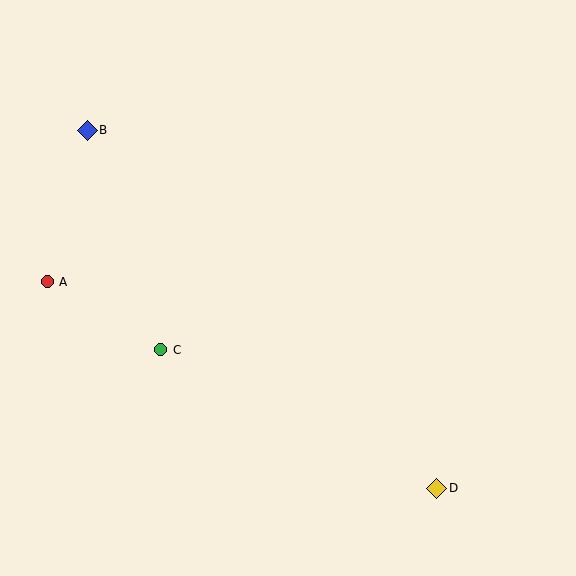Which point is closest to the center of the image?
Point C at (161, 350) is closest to the center.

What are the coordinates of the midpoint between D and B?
The midpoint between D and B is at (262, 309).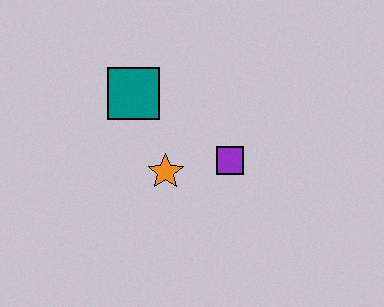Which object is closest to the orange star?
The purple square is closest to the orange star.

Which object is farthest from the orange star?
The teal square is farthest from the orange star.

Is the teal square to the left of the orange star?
Yes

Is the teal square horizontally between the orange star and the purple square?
No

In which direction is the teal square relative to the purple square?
The teal square is to the left of the purple square.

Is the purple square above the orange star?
Yes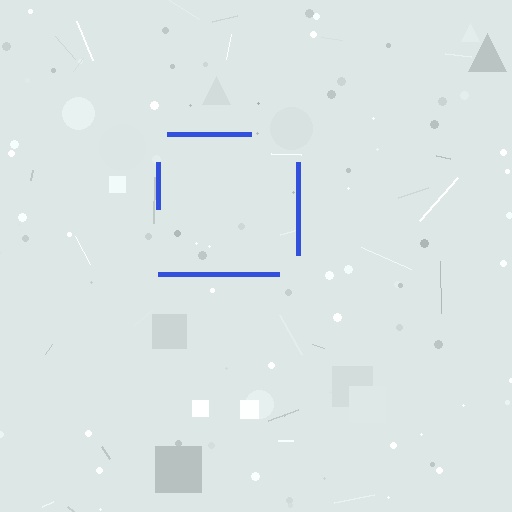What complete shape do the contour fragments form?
The contour fragments form a square.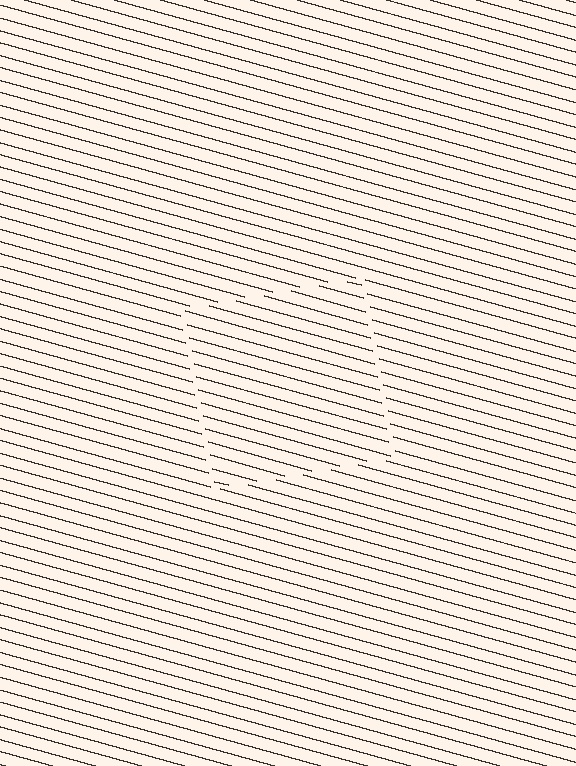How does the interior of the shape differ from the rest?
The interior of the shape contains the same grating, shifted by half a period — the contour is defined by the phase discontinuity where line-ends from the inner and outer gratings abut.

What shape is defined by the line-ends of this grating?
An illusory square. The interior of the shape contains the same grating, shifted by half a period — the contour is defined by the phase discontinuity where line-ends from the inner and outer gratings abut.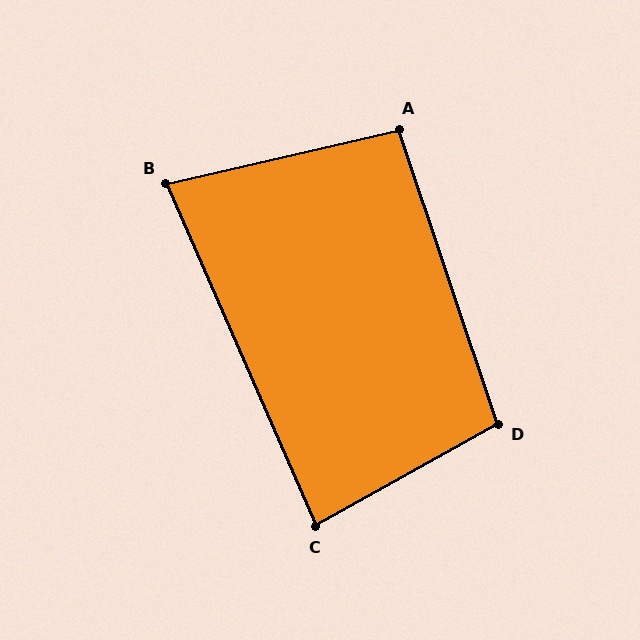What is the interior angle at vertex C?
Approximately 84 degrees (acute).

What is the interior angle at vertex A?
Approximately 96 degrees (obtuse).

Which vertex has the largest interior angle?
D, at approximately 101 degrees.